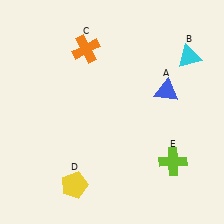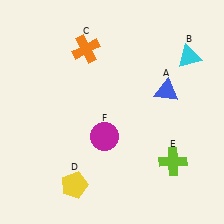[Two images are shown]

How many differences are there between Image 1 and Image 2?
There is 1 difference between the two images.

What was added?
A magenta circle (F) was added in Image 2.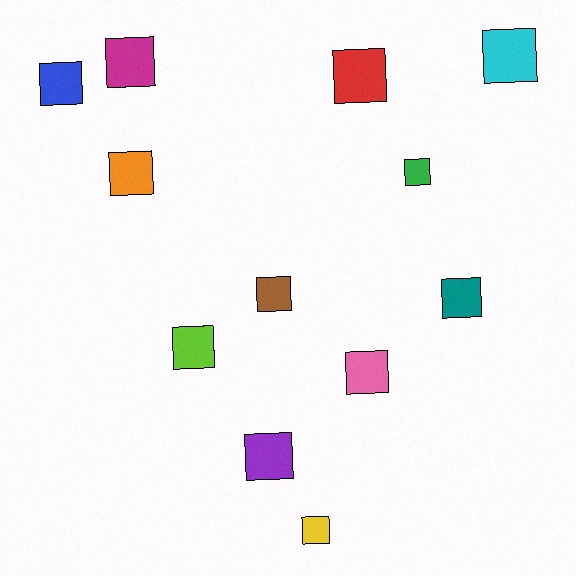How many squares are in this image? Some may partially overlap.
There are 12 squares.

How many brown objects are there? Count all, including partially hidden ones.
There is 1 brown object.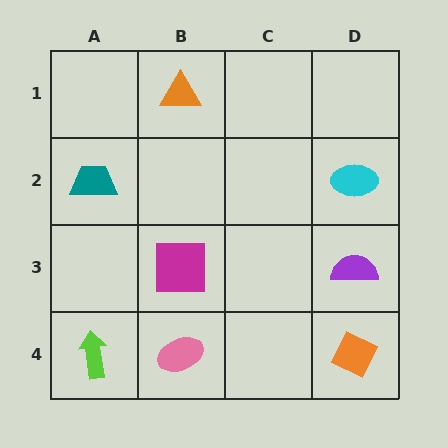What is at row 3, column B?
A magenta square.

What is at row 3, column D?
A purple semicircle.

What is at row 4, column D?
An orange diamond.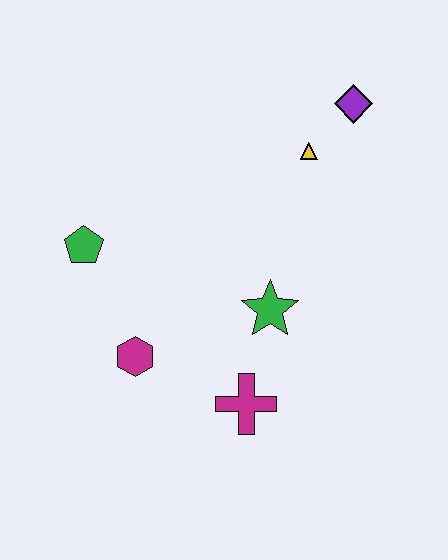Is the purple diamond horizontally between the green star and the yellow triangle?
No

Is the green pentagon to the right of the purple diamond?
No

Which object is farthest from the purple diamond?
The magenta hexagon is farthest from the purple diamond.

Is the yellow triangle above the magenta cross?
Yes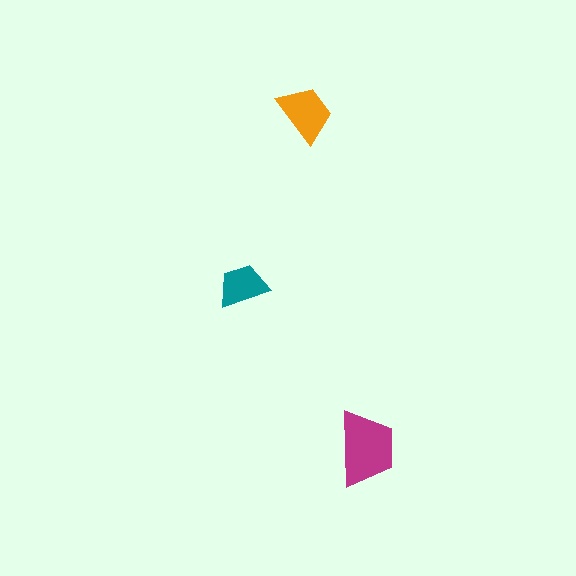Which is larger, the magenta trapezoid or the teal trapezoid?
The magenta one.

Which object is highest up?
The orange trapezoid is topmost.